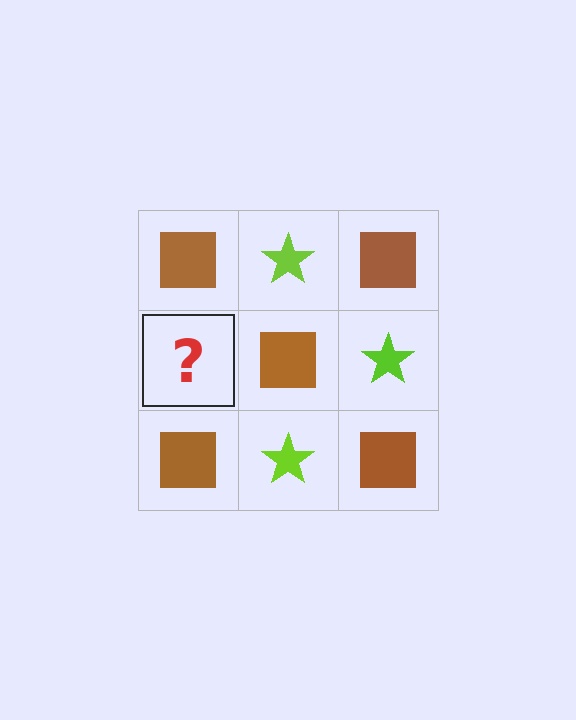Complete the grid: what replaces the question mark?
The question mark should be replaced with a lime star.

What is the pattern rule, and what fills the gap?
The rule is that it alternates brown square and lime star in a checkerboard pattern. The gap should be filled with a lime star.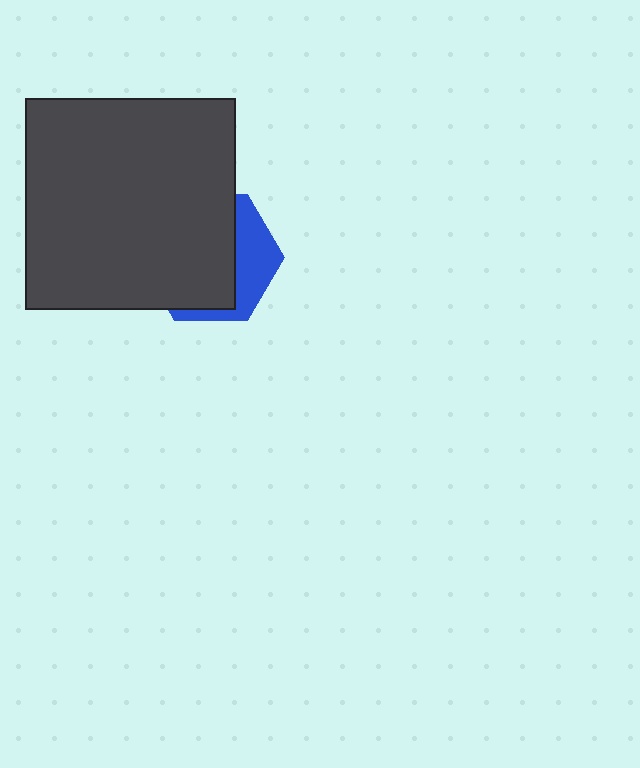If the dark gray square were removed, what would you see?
You would see the complete blue hexagon.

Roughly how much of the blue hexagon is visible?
A small part of it is visible (roughly 33%).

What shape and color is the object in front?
The object in front is a dark gray square.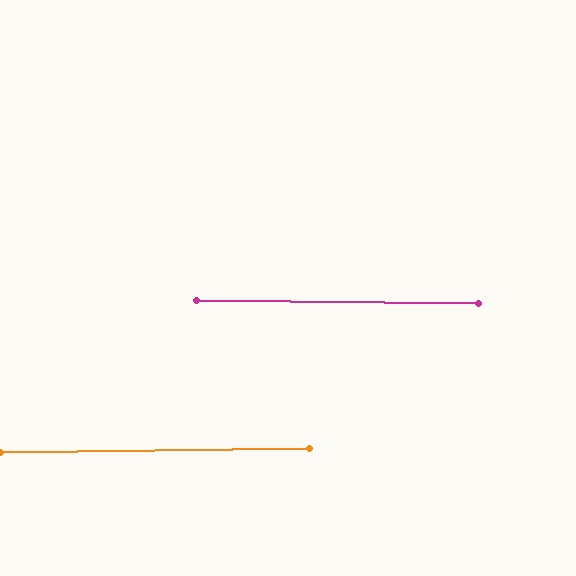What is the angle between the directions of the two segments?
Approximately 1 degree.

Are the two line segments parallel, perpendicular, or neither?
Parallel — their directions differ by only 1.3°.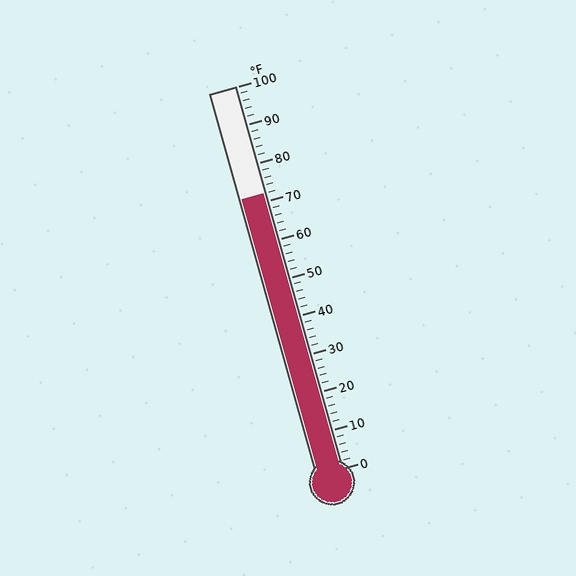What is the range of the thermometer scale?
The thermometer scale ranges from 0°F to 100°F.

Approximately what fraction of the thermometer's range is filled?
The thermometer is filled to approximately 70% of its range.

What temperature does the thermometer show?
The thermometer shows approximately 72°F.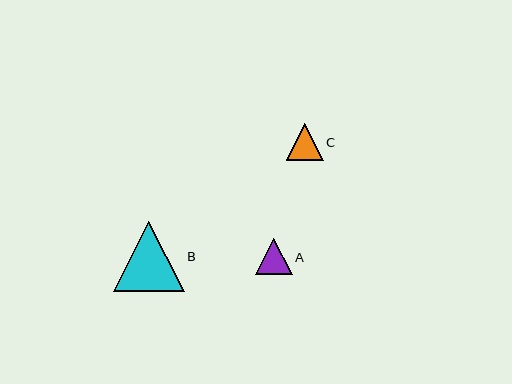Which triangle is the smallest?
Triangle A is the smallest with a size of approximately 36 pixels.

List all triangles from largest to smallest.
From largest to smallest: B, C, A.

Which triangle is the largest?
Triangle B is the largest with a size of approximately 71 pixels.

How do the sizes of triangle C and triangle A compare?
Triangle C and triangle A are approximately the same size.